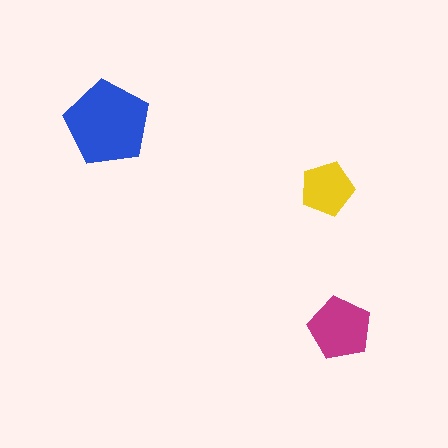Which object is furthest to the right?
The magenta pentagon is rightmost.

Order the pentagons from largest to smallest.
the blue one, the magenta one, the yellow one.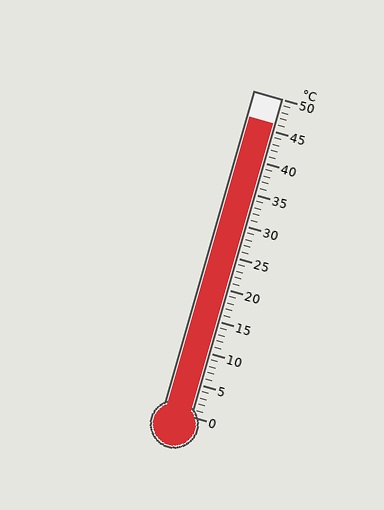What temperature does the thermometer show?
The thermometer shows approximately 46°C.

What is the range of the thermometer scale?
The thermometer scale ranges from 0°C to 50°C.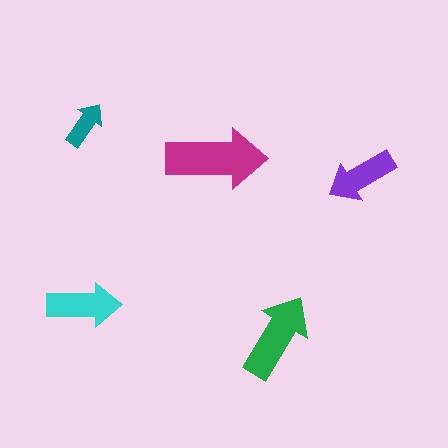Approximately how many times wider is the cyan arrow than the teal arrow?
About 1.5 times wider.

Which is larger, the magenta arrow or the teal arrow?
The magenta one.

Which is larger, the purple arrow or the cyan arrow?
The cyan one.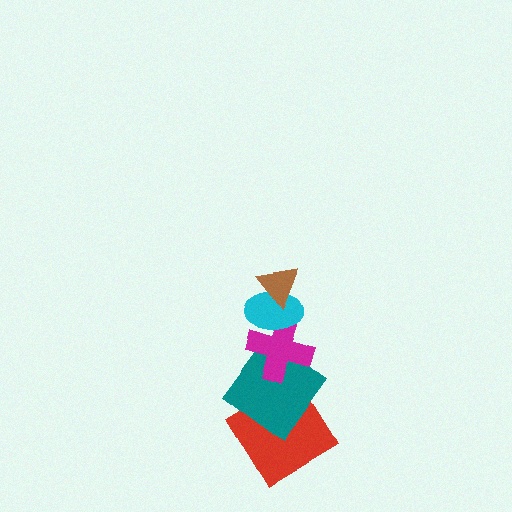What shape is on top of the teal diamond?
The magenta cross is on top of the teal diamond.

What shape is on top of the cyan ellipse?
The brown triangle is on top of the cyan ellipse.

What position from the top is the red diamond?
The red diamond is 5th from the top.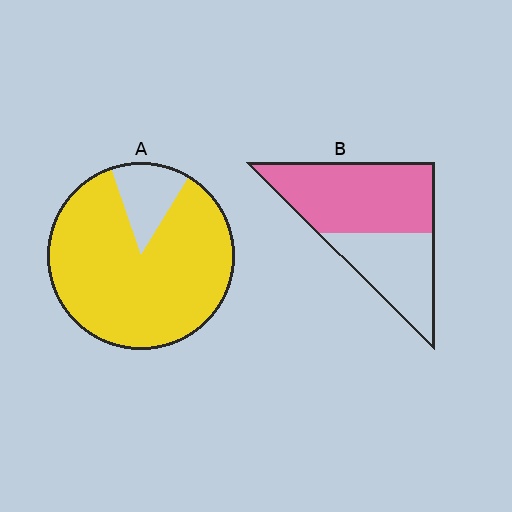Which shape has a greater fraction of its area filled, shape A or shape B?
Shape A.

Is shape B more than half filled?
Yes.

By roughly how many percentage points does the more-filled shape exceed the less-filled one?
By roughly 25 percentage points (A over B).